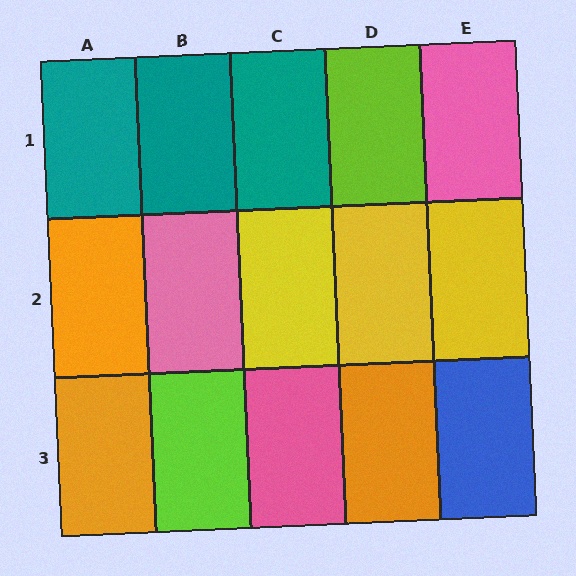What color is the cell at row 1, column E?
Pink.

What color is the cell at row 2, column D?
Yellow.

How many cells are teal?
3 cells are teal.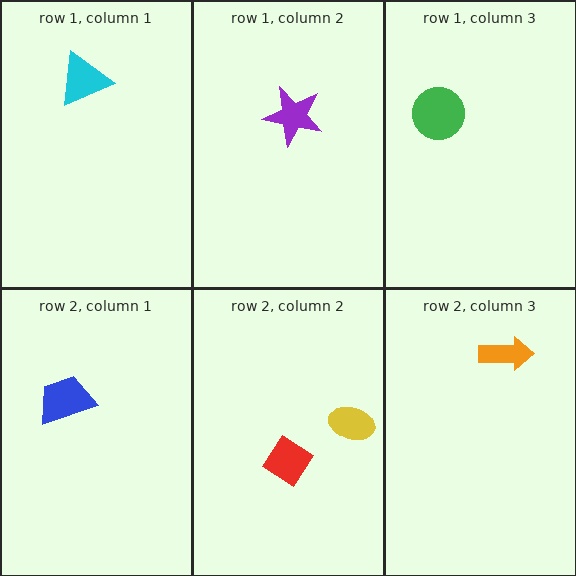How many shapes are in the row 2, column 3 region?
1.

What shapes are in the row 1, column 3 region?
The green circle.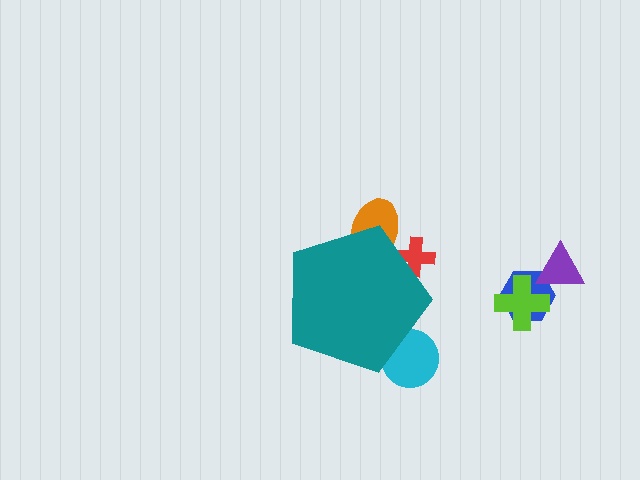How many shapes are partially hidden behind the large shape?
3 shapes are partially hidden.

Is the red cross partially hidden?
Yes, the red cross is partially hidden behind the teal pentagon.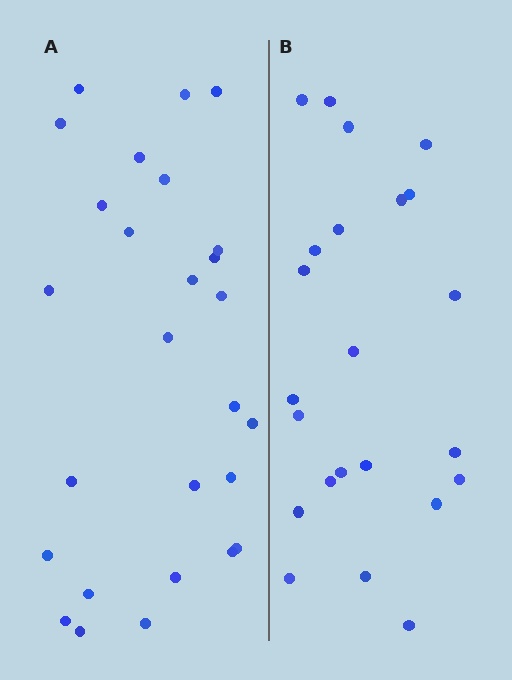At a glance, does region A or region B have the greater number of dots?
Region A (the left region) has more dots.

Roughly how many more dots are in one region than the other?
Region A has about 4 more dots than region B.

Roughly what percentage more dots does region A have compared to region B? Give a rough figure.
About 15% more.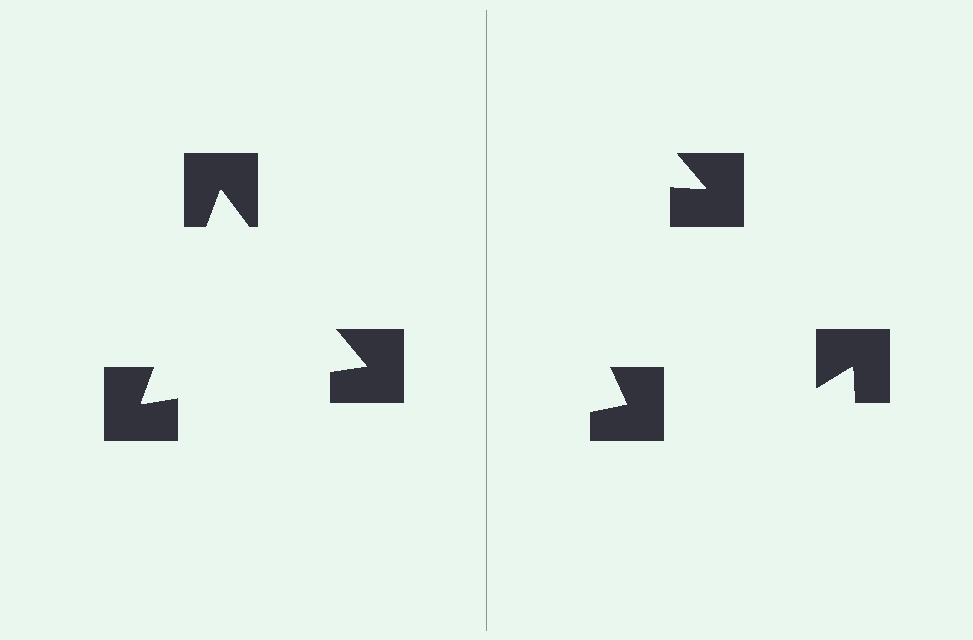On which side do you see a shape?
An illusory triangle appears on the left side. On the right side the wedge cuts are rotated, so no coherent shape forms.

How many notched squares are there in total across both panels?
6 — 3 on each side.